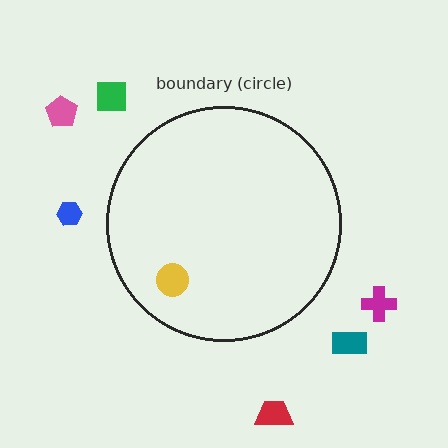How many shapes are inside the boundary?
1 inside, 6 outside.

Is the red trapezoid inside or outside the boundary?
Outside.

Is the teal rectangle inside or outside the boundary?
Outside.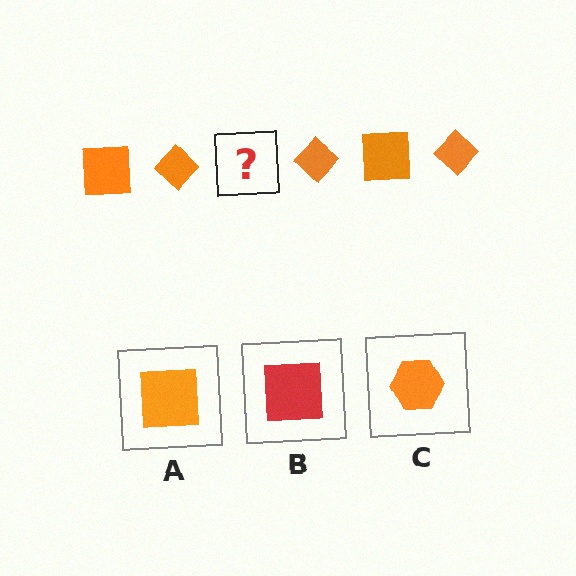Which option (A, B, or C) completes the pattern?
A.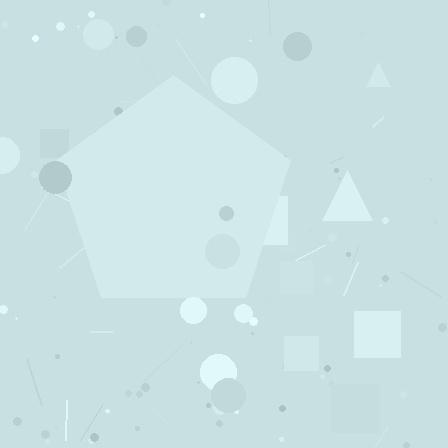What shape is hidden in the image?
A pentagon is hidden in the image.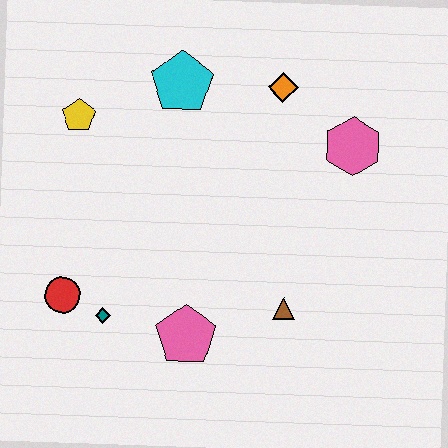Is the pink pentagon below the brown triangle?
Yes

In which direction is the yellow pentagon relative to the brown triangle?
The yellow pentagon is to the left of the brown triangle.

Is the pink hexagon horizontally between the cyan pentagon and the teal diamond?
No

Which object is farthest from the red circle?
The pink hexagon is farthest from the red circle.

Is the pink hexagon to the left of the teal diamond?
No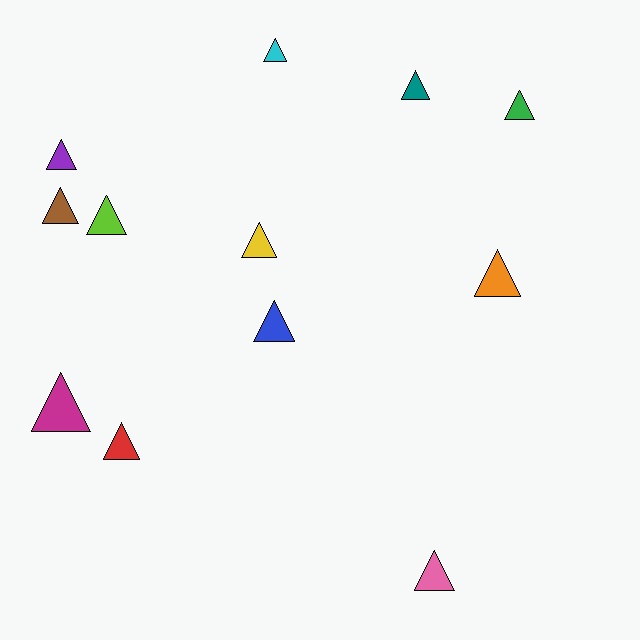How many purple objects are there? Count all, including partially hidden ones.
There is 1 purple object.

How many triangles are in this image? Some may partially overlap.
There are 12 triangles.